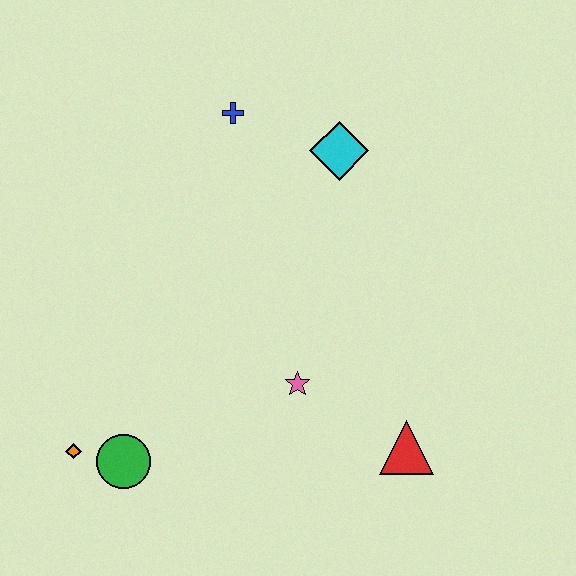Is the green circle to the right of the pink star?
No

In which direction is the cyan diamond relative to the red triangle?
The cyan diamond is above the red triangle.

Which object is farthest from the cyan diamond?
The orange diamond is farthest from the cyan diamond.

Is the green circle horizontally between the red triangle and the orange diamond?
Yes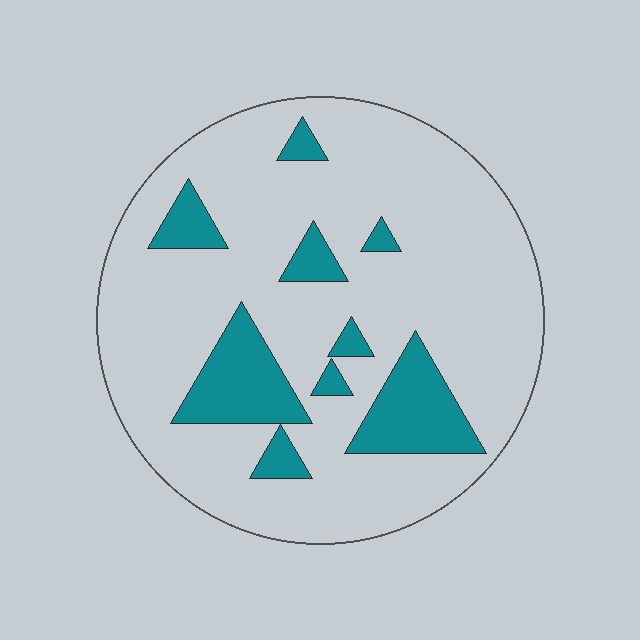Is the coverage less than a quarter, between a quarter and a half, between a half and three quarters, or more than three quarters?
Less than a quarter.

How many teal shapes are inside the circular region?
9.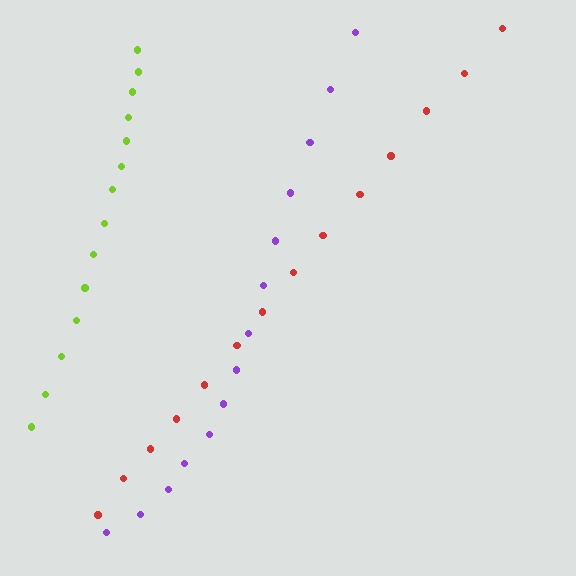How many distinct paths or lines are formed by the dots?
There are 3 distinct paths.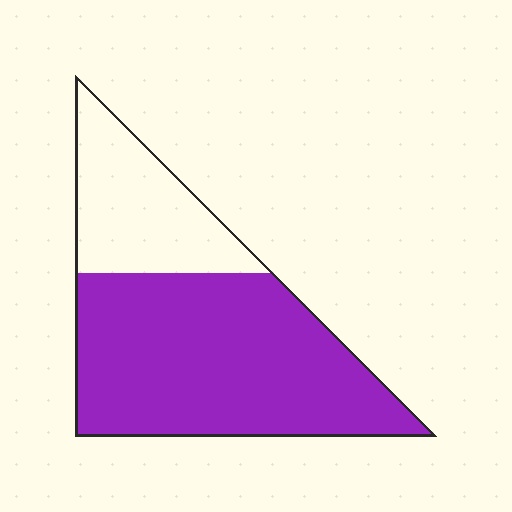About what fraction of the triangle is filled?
About two thirds (2/3).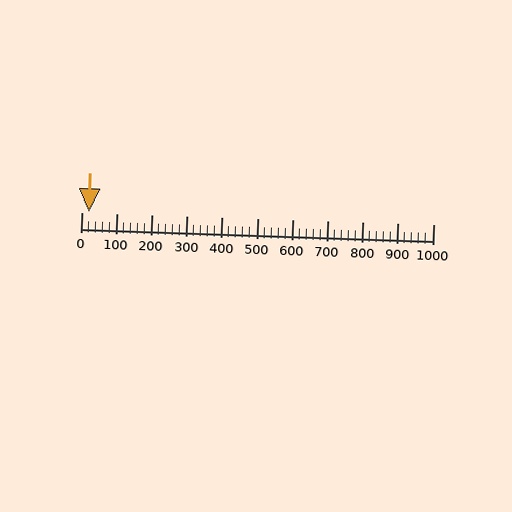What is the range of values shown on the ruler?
The ruler shows values from 0 to 1000.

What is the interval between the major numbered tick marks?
The major tick marks are spaced 100 units apart.